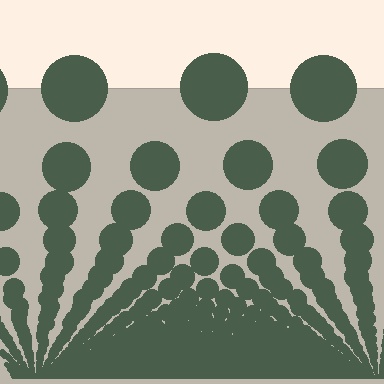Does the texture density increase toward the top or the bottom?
Density increases toward the bottom.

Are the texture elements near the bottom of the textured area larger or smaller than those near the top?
Smaller. The gradient is inverted — elements near the bottom are smaller and denser.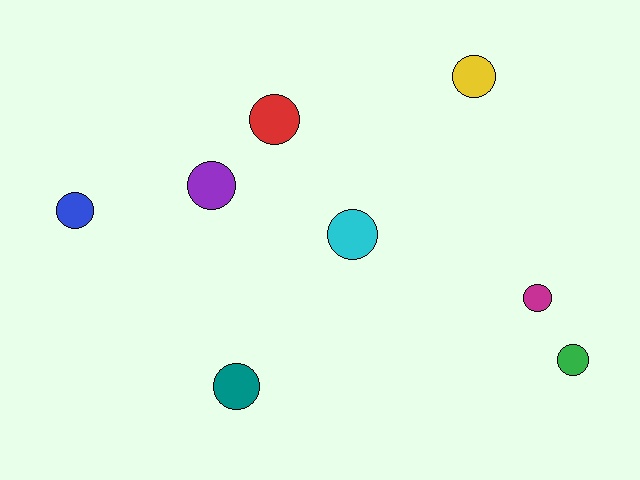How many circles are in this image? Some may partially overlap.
There are 8 circles.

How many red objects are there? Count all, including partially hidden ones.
There is 1 red object.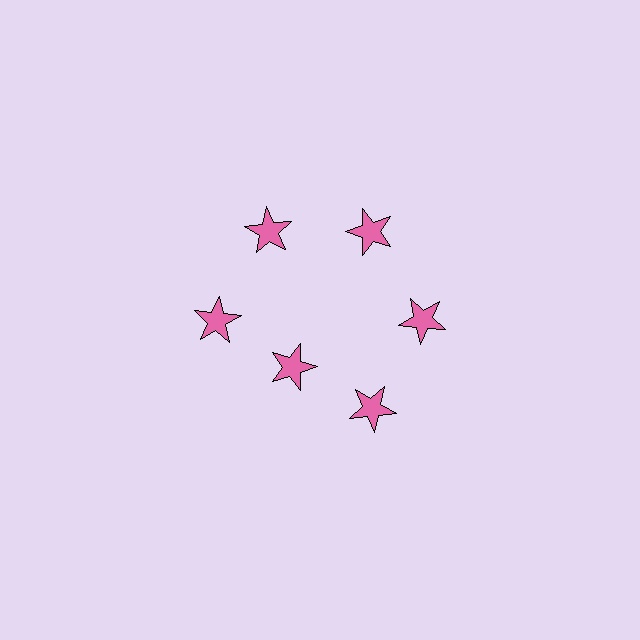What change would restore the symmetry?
The symmetry would be restored by moving it outward, back onto the ring so that all 6 stars sit at equal angles and equal distance from the center.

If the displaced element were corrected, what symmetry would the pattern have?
It would have 6-fold rotational symmetry — the pattern would map onto itself every 60 degrees.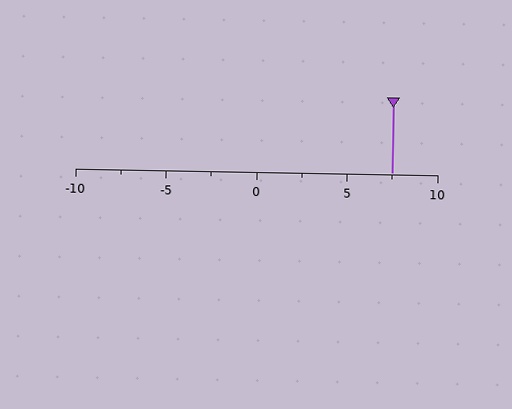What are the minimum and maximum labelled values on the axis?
The axis runs from -10 to 10.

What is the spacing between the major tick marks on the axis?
The major ticks are spaced 5 apart.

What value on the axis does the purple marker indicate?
The marker indicates approximately 7.5.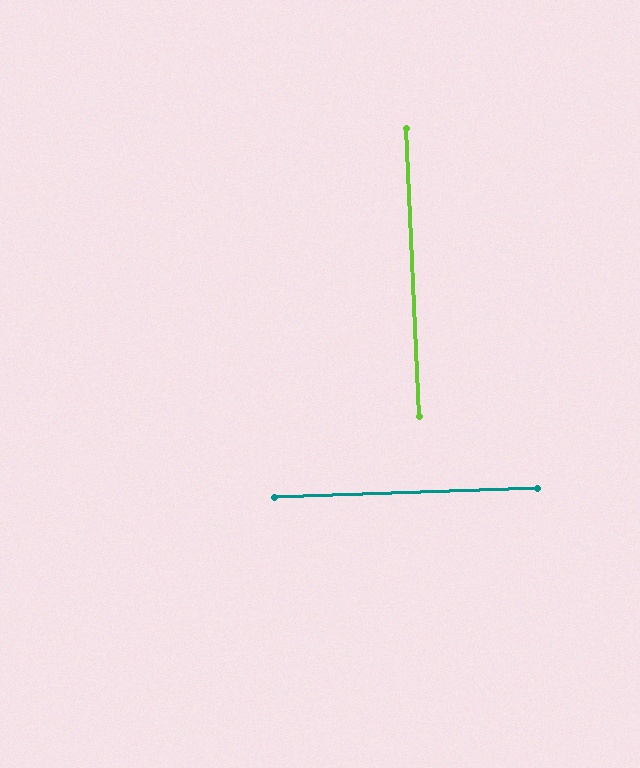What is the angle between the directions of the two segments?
Approximately 89 degrees.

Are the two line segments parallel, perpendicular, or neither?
Perpendicular — they meet at approximately 89°.